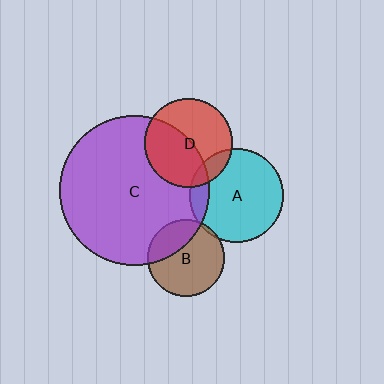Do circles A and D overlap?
Yes.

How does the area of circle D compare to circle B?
Approximately 1.3 times.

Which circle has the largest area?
Circle C (purple).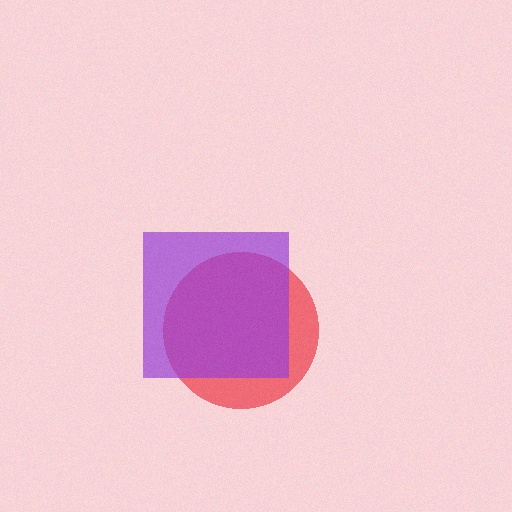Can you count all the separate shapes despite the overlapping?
Yes, there are 2 separate shapes.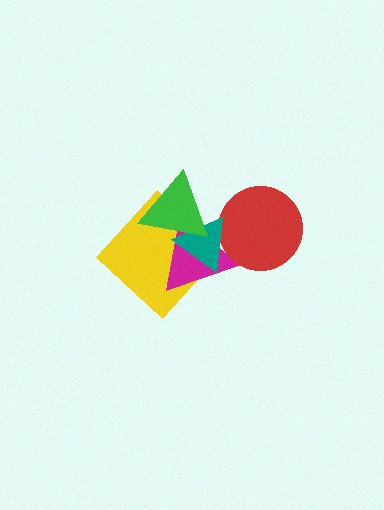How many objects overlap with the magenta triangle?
4 objects overlap with the magenta triangle.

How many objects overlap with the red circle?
2 objects overlap with the red circle.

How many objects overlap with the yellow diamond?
3 objects overlap with the yellow diamond.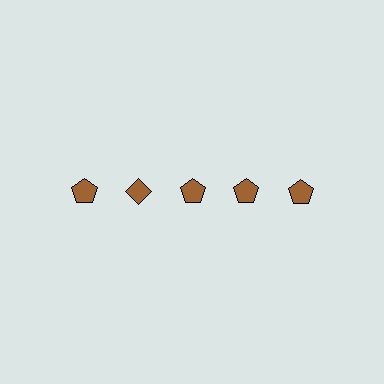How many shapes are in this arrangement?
There are 5 shapes arranged in a grid pattern.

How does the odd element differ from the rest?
It has a different shape: diamond instead of pentagon.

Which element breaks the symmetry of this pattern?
The brown diamond in the top row, second from left column breaks the symmetry. All other shapes are brown pentagons.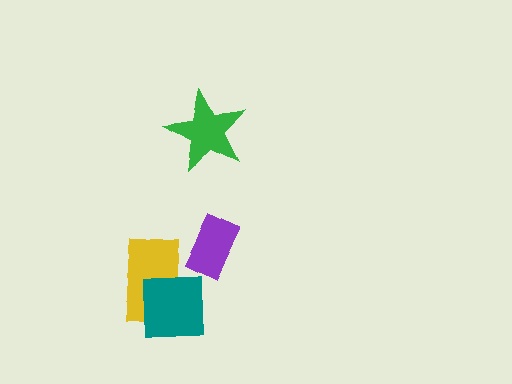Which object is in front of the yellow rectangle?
The teal square is in front of the yellow rectangle.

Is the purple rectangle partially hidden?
No, no other shape covers it.